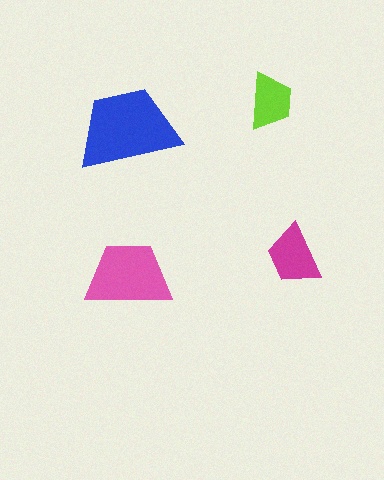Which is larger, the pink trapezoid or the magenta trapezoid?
The pink one.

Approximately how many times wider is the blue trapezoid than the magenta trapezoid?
About 1.5 times wider.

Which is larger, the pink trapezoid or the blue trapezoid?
The blue one.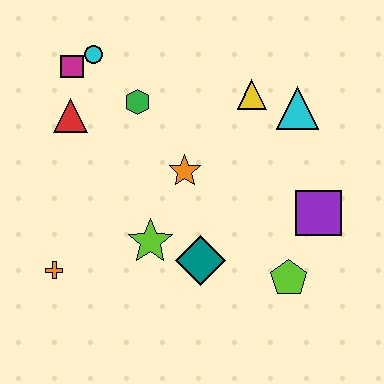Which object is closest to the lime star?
The teal diamond is closest to the lime star.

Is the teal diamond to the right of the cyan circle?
Yes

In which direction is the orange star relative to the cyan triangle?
The orange star is to the left of the cyan triangle.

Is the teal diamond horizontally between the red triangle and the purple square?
Yes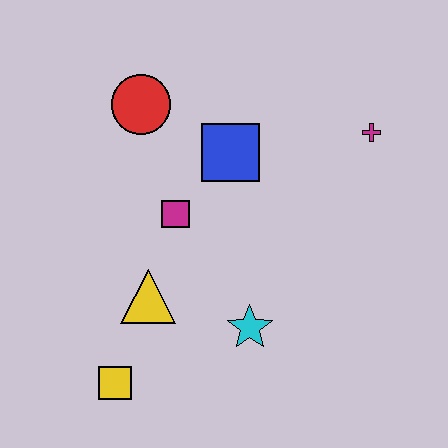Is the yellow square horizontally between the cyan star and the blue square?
No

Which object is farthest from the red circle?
The yellow square is farthest from the red circle.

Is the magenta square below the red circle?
Yes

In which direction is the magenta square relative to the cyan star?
The magenta square is above the cyan star.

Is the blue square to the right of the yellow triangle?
Yes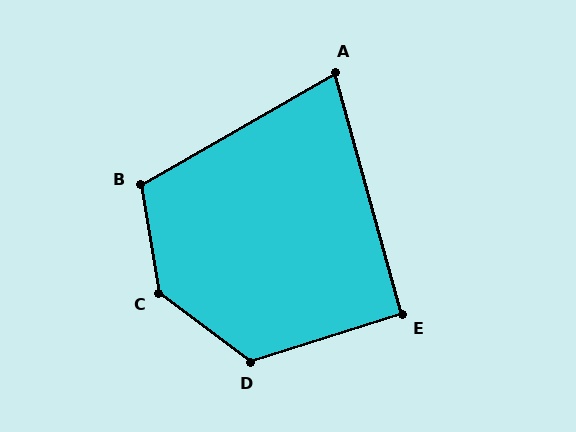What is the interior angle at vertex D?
Approximately 126 degrees (obtuse).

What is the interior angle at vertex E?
Approximately 92 degrees (approximately right).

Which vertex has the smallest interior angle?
A, at approximately 76 degrees.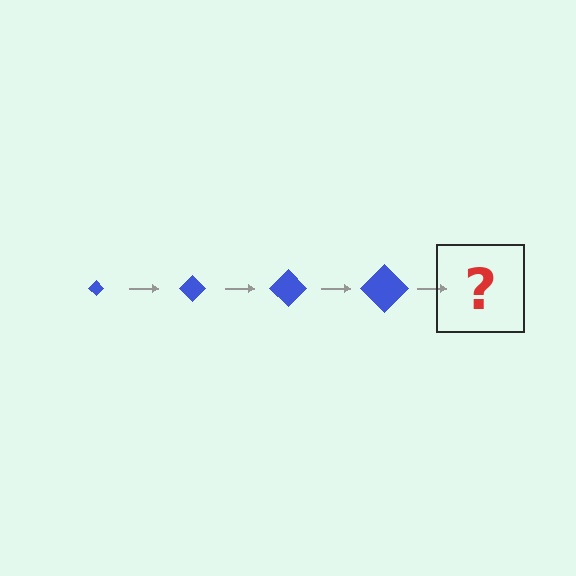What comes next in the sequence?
The next element should be a blue diamond, larger than the previous one.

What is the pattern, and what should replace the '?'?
The pattern is that the diamond gets progressively larger each step. The '?' should be a blue diamond, larger than the previous one.